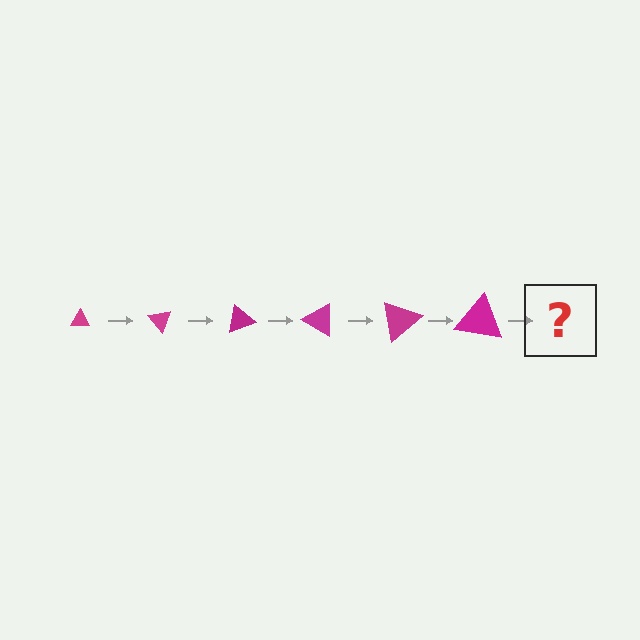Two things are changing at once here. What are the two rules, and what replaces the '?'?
The two rules are that the triangle grows larger each step and it rotates 50 degrees each step. The '?' should be a triangle, larger than the previous one and rotated 300 degrees from the start.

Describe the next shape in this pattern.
It should be a triangle, larger than the previous one and rotated 300 degrees from the start.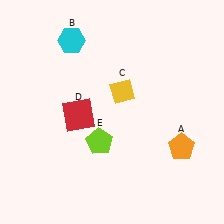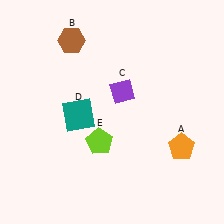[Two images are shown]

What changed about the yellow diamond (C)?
In Image 1, C is yellow. In Image 2, it changed to purple.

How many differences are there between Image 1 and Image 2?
There are 3 differences between the two images.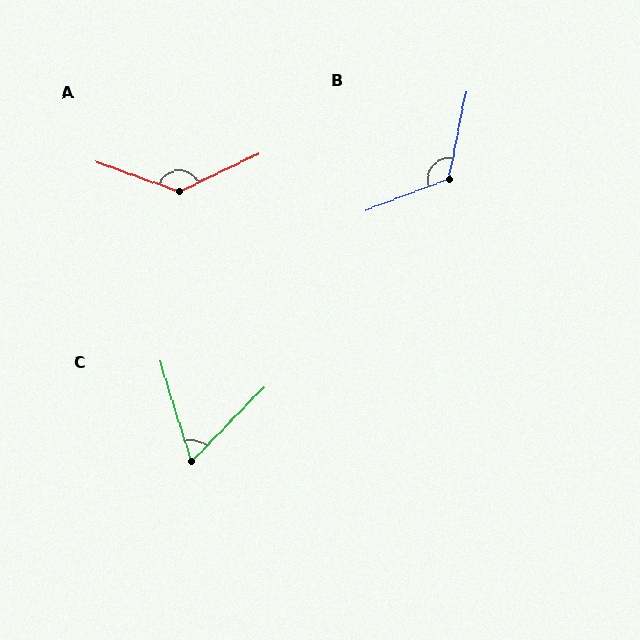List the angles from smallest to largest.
C (62°), B (122°), A (135°).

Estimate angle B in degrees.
Approximately 122 degrees.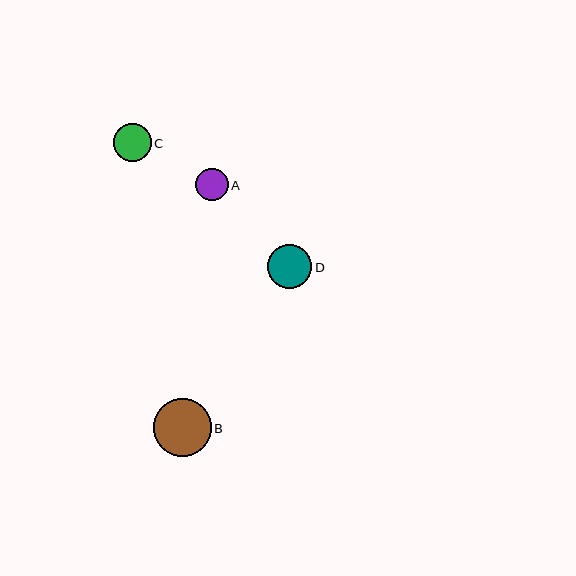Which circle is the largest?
Circle B is the largest with a size of approximately 58 pixels.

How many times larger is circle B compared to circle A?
Circle B is approximately 1.8 times the size of circle A.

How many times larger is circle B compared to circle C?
Circle B is approximately 1.5 times the size of circle C.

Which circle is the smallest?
Circle A is the smallest with a size of approximately 32 pixels.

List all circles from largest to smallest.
From largest to smallest: B, D, C, A.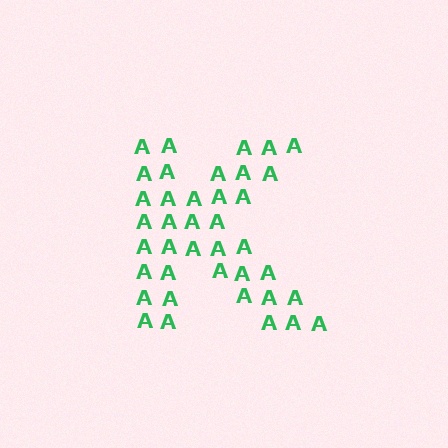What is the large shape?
The large shape is the letter K.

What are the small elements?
The small elements are letter A's.